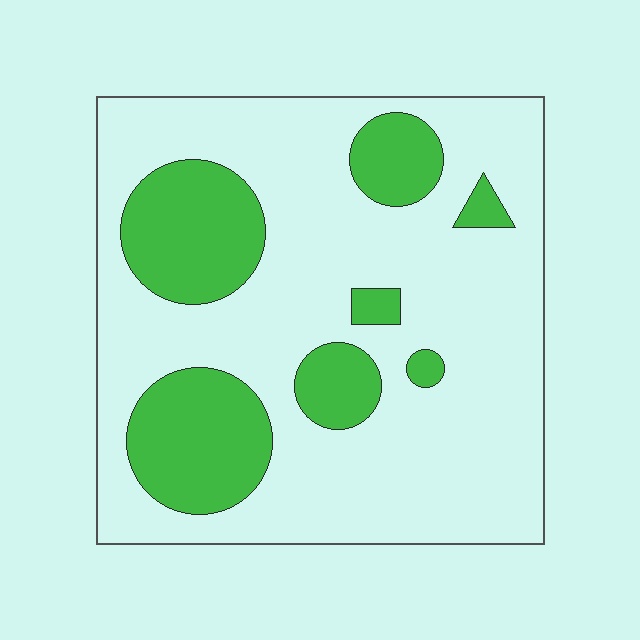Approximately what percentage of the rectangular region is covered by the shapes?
Approximately 25%.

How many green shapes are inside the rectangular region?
7.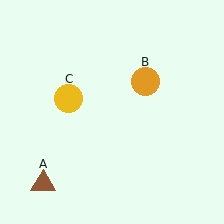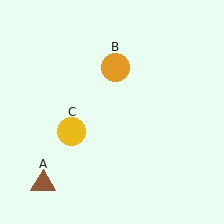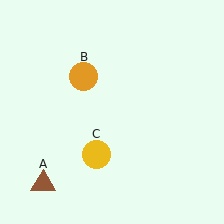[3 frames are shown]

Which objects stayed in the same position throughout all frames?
Brown triangle (object A) remained stationary.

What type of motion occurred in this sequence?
The orange circle (object B), yellow circle (object C) rotated counterclockwise around the center of the scene.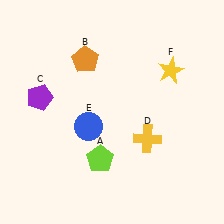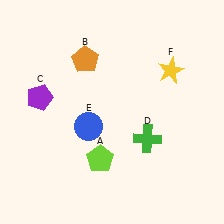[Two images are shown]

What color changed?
The cross (D) changed from yellow in Image 1 to green in Image 2.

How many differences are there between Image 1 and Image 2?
There is 1 difference between the two images.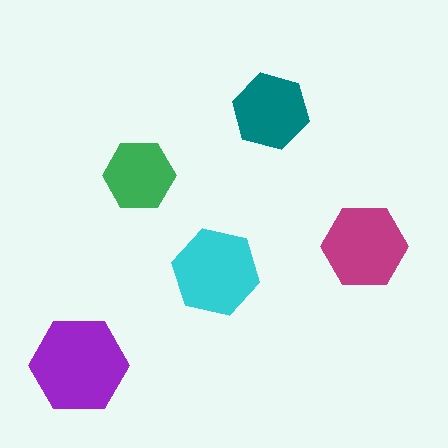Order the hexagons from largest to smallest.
the purple one, the cyan one, the magenta one, the teal one, the green one.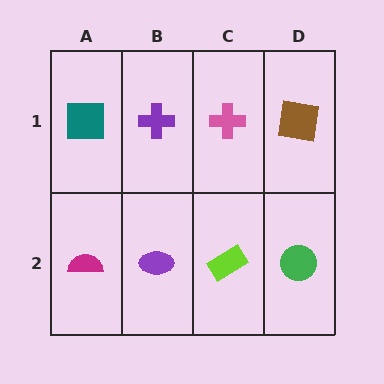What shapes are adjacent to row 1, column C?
A lime rectangle (row 2, column C), a purple cross (row 1, column B), a brown square (row 1, column D).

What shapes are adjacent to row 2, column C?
A pink cross (row 1, column C), a purple ellipse (row 2, column B), a green circle (row 2, column D).